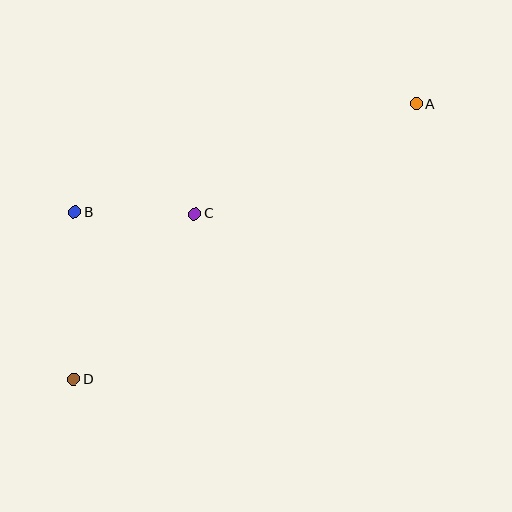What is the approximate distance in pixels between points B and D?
The distance between B and D is approximately 167 pixels.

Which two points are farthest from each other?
Points A and D are farthest from each other.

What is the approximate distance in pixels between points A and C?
The distance between A and C is approximately 248 pixels.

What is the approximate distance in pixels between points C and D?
The distance between C and D is approximately 205 pixels.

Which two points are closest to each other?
Points B and C are closest to each other.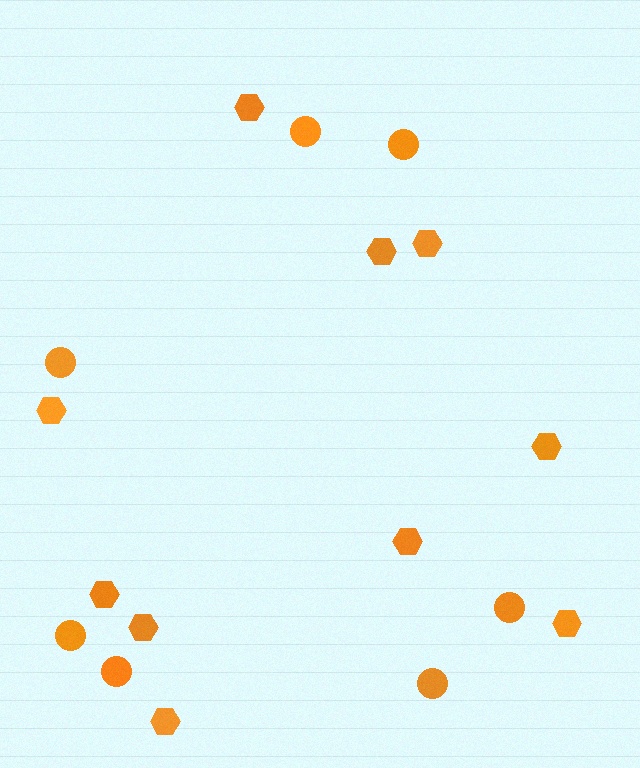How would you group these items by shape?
There are 2 groups: one group of hexagons (10) and one group of circles (7).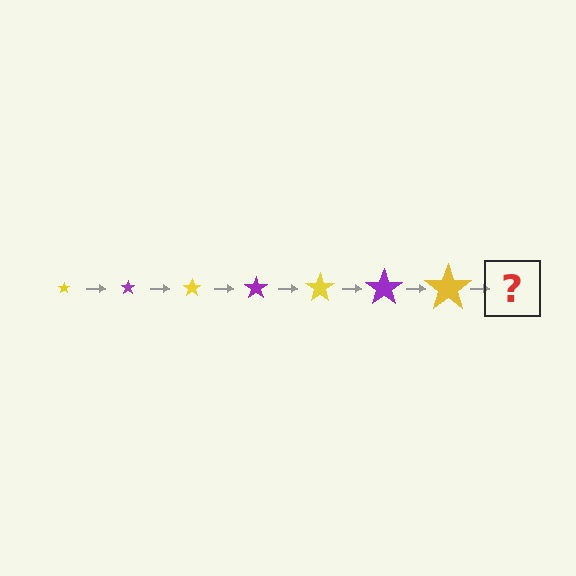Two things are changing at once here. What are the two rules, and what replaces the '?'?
The two rules are that the star grows larger each step and the color cycles through yellow and purple. The '?' should be a purple star, larger than the previous one.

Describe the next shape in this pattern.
It should be a purple star, larger than the previous one.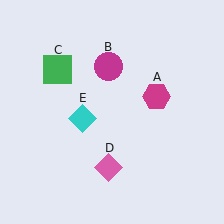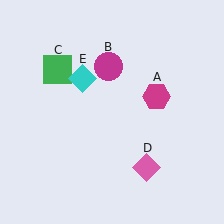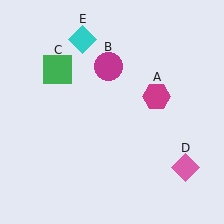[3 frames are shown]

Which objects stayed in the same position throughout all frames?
Magenta hexagon (object A) and magenta circle (object B) and green square (object C) remained stationary.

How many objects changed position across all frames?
2 objects changed position: pink diamond (object D), cyan diamond (object E).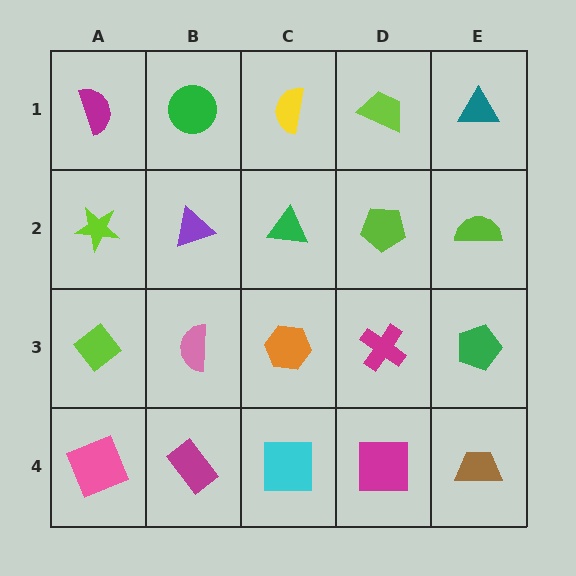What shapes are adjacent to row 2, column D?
A lime trapezoid (row 1, column D), a magenta cross (row 3, column D), a green triangle (row 2, column C), a lime semicircle (row 2, column E).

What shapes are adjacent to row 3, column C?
A green triangle (row 2, column C), a cyan square (row 4, column C), a pink semicircle (row 3, column B), a magenta cross (row 3, column D).